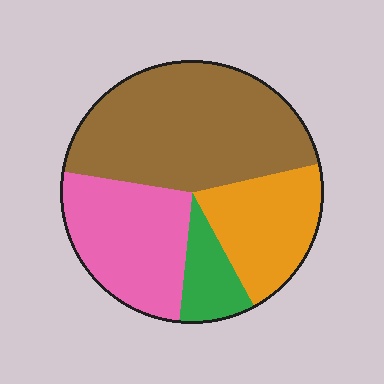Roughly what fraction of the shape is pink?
Pink takes up about one quarter (1/4) of the shape.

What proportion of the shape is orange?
Orange covers 20% of the shape.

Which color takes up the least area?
Green, at roughly 10%.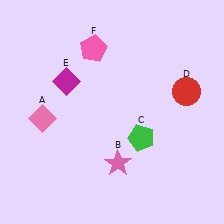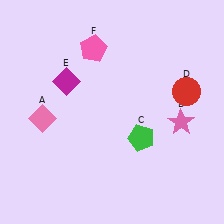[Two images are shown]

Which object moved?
The pink star (B) moved right.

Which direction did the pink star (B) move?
The pink star (B) moved right.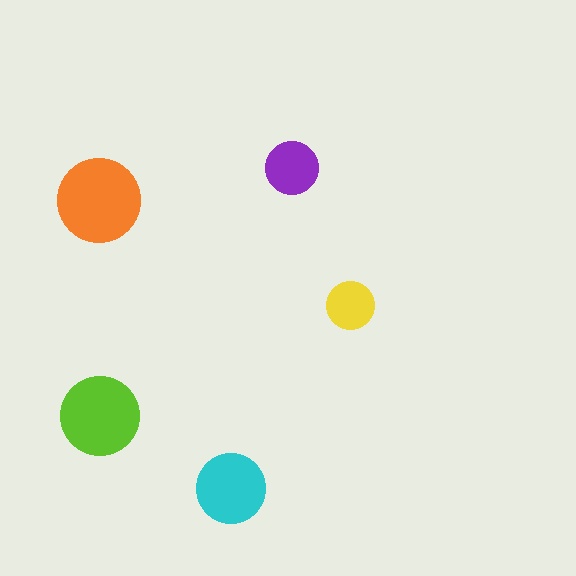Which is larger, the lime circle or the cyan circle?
The lime one.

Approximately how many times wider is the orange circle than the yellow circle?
About 1.5 times wider.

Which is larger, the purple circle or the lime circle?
The lime one.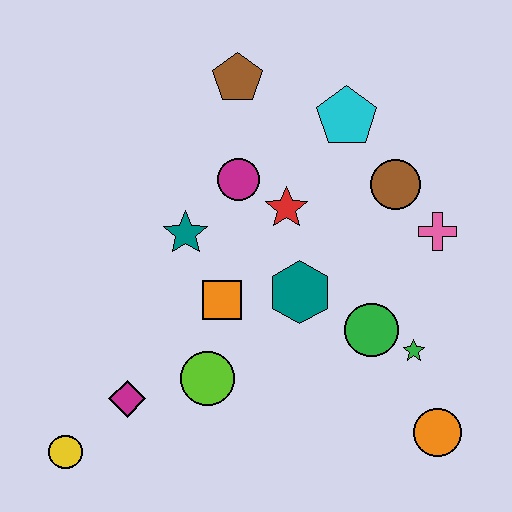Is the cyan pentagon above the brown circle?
Yes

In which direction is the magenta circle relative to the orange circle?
The magenta circle is above the orange circle.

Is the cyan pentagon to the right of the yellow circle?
Yes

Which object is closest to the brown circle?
The pink cross is closest to the brown circle.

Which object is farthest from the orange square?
The orange circle is farthest from the orange square.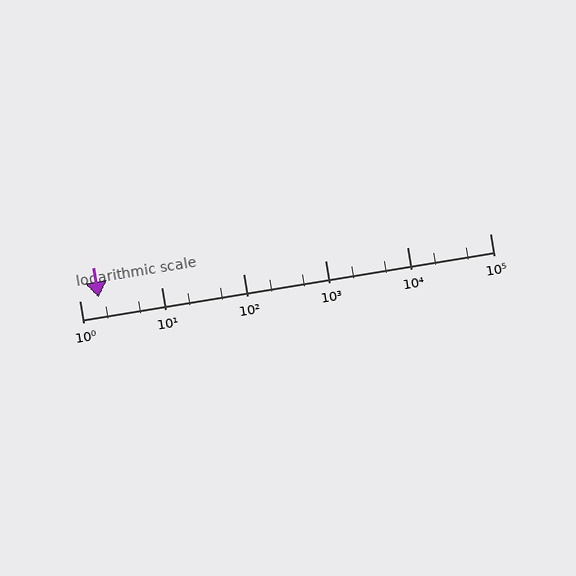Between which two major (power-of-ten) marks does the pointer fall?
The pointer is between 1 and 10.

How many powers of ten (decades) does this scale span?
The scale spans 5 decades, from 1 to 100000.